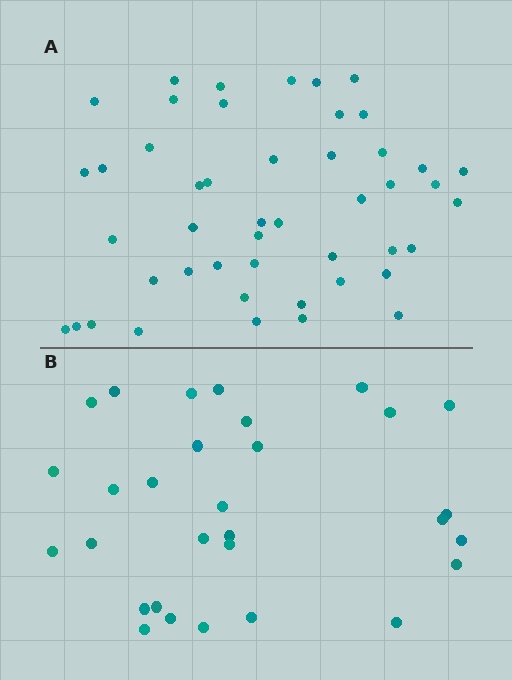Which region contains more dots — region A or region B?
Region A (the top region) has more dots.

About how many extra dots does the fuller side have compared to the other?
Region A has approximately 15 more dots than region B.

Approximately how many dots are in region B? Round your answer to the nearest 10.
About 30 dots.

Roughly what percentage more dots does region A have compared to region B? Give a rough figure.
About 55% more.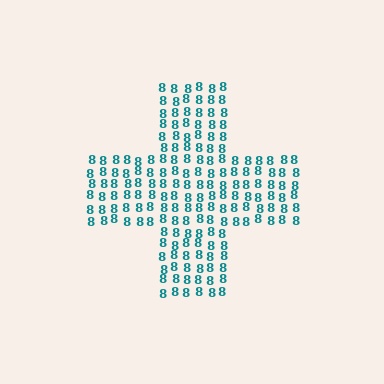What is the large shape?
The large shape is a cross.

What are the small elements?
The small elements are digit 8's.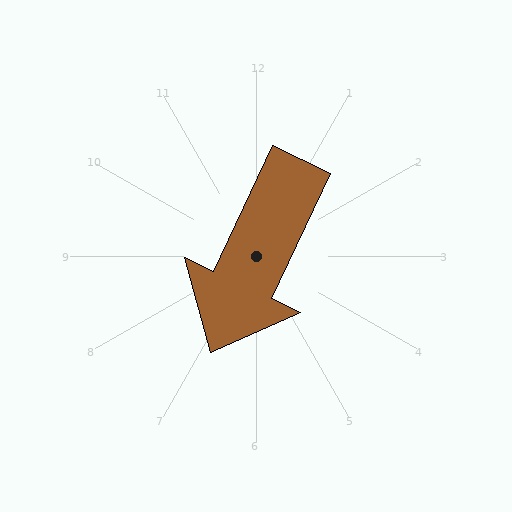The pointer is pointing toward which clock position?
Roughly 7 o'clock.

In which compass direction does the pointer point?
Southwest.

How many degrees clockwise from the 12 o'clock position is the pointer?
Approximately 205 degrees.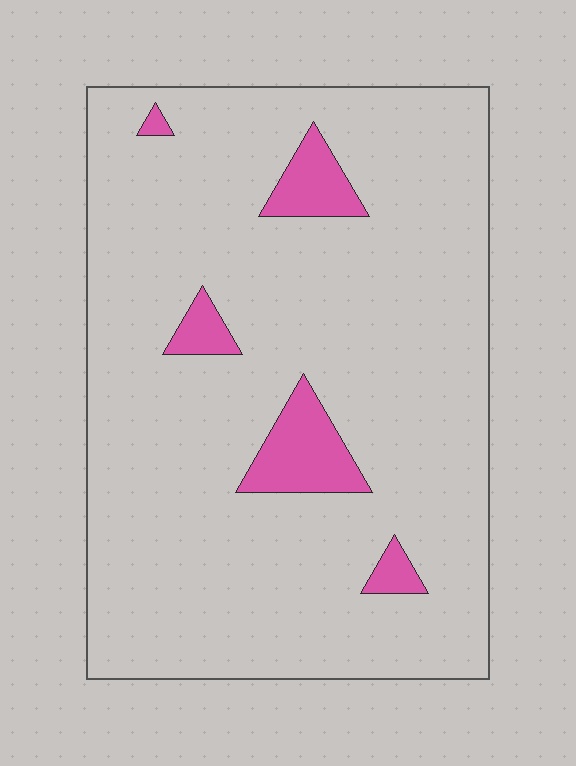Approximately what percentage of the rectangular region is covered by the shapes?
Approximately 10%.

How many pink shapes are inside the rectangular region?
5.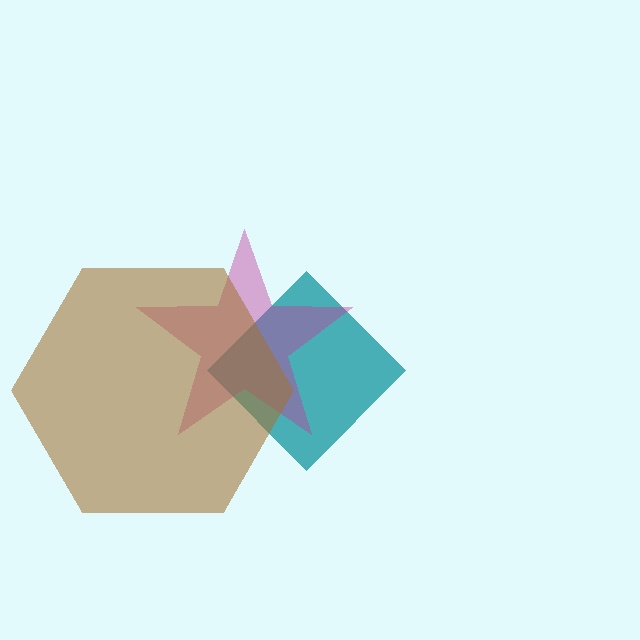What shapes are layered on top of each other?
The layered shapes are: a teal diamond, a magenta star, a brown hexagon.